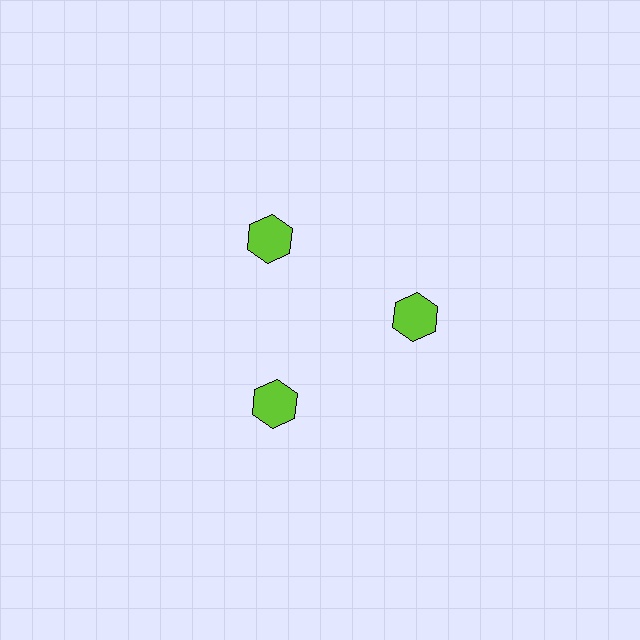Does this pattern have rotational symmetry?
Yes, this pattern has 3-fold rotational symmetry. It looks the same after rotating 120 degrees around the center.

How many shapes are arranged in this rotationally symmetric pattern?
There are 3 shapes, arranged in 3 groups of 1.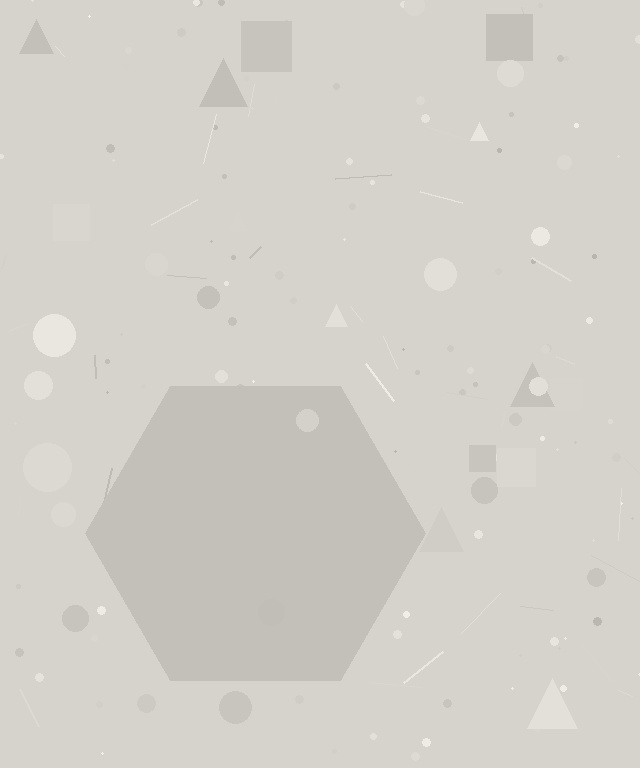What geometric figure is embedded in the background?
A hexagon is embedded in the background.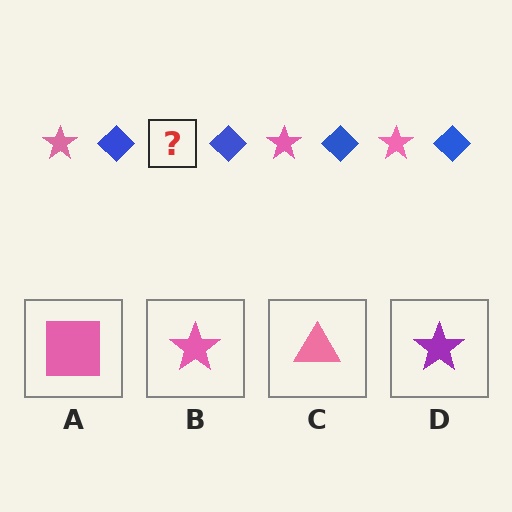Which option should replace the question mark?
Option B.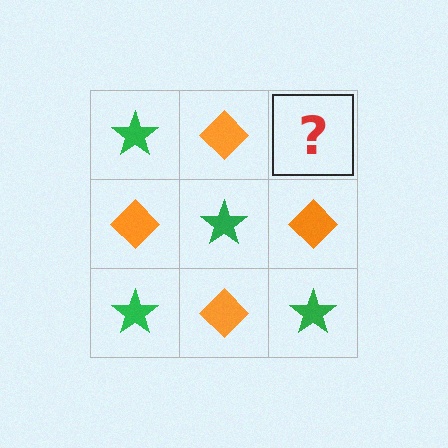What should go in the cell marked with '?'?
The missing cell should contain a green star.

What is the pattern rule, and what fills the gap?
The rule is that it alternates green star and orange diamond in a checkerboard pattern. The gap should be filled with a green star.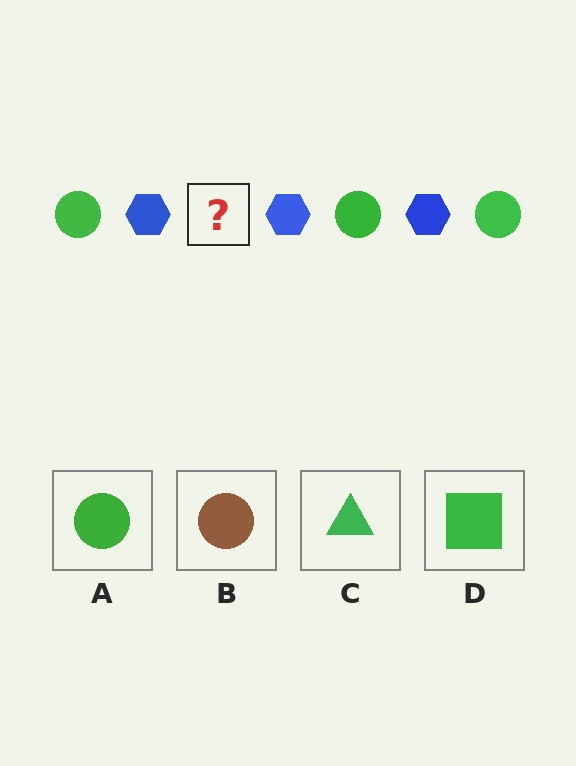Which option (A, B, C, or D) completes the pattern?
A.